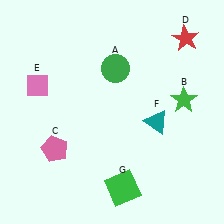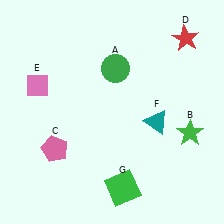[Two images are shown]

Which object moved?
The green star (B) moved down.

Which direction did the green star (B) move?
The green star (B) moved down.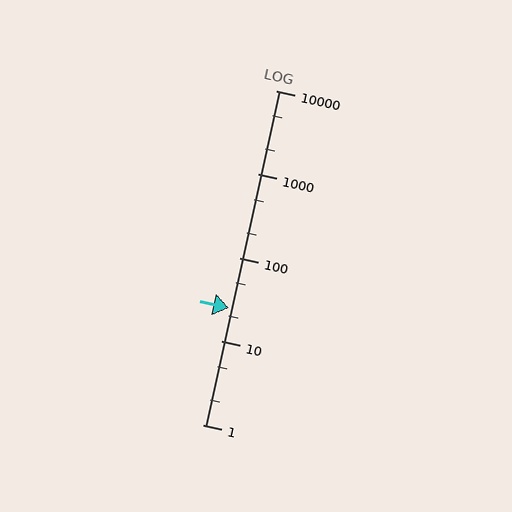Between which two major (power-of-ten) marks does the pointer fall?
The pointer is between 10 and 100.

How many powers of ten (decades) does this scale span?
The scale spans 4 decades, from 1 to 10000.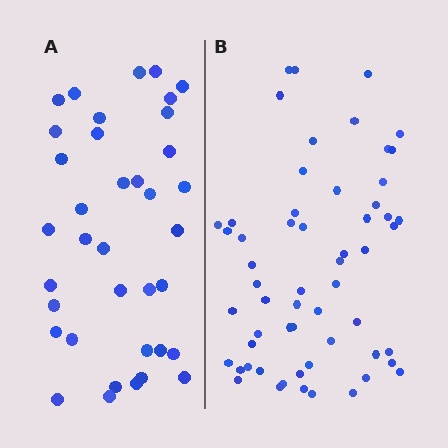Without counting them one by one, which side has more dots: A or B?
Region B (the right region) has more dots.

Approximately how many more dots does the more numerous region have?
Region B has approximately 20 more dots than region A.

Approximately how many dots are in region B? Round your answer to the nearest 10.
About 60 dots. (The exact count is 58, which rounds to 60.)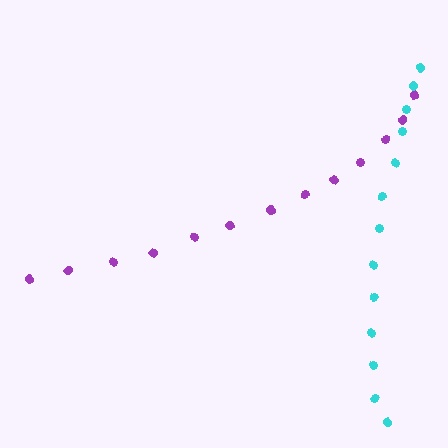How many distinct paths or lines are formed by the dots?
There are 2 distinct paths.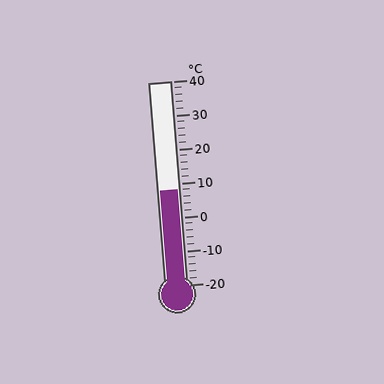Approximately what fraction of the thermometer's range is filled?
The thermometer is filled to approximately 45% of its range.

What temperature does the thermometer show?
The thermometer shows approximately 8°C.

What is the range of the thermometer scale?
The thermometer scale ranges from -20°C to 40°C.